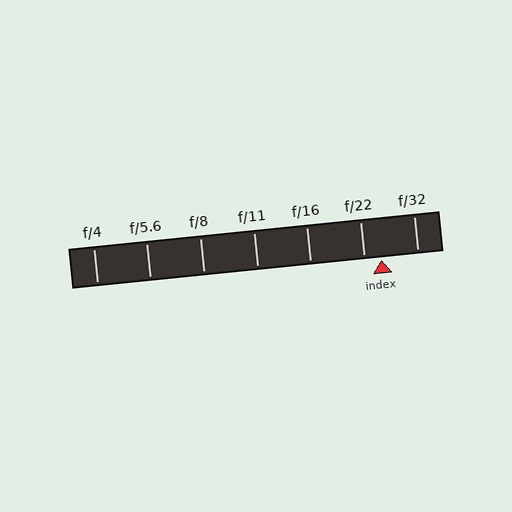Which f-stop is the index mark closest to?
The index mark is closest to f/22.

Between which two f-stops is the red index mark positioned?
The index mark is between f/22 and f/32.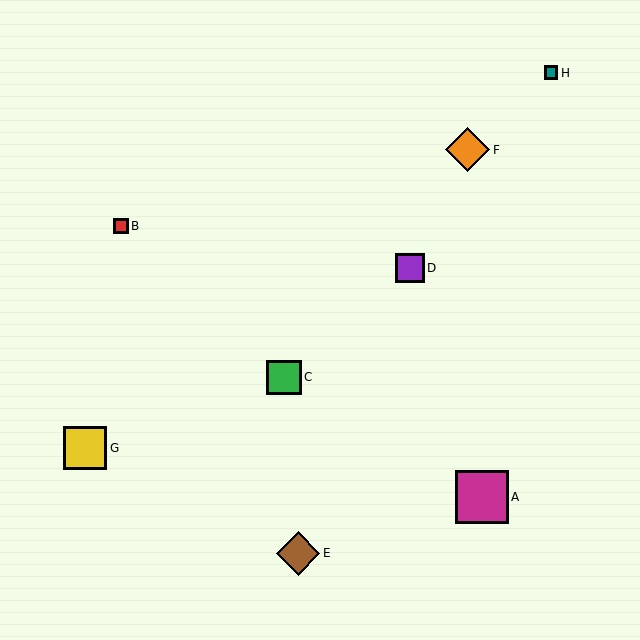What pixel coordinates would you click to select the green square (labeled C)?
Click at (284, 377) to select the green square C.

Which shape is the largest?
The magenta square (labeled A) is the largest.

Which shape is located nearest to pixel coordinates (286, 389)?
The green square (labeled C) at (284, 377) is nearest to that location.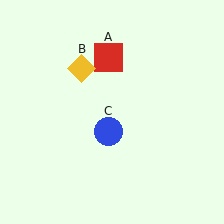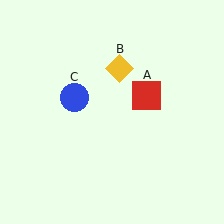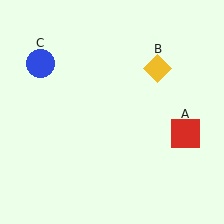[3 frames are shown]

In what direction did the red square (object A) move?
The red square (object A) moved down and to the right.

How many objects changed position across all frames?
3 objects changed position: red square (object A), yellow diamond (object B), blue circle (object C).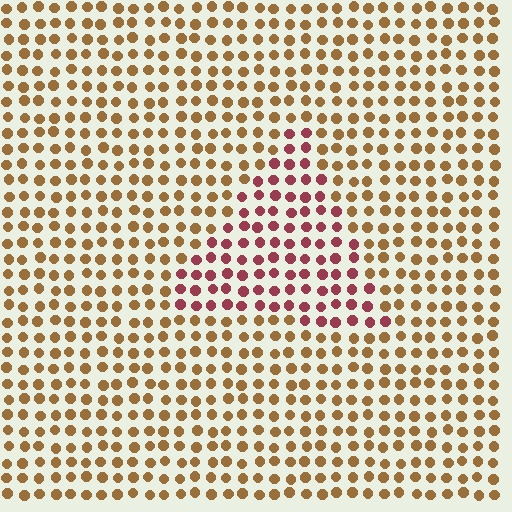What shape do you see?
I see a triangle.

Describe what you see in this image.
The image is filled with small brown elements in a uniform arrangement. A triangle-shaped region is visible where the elements are tinted to a slightly different hue, forming a subtle color boundary.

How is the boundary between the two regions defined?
The boundary is defined purely by a slight shift in hue (about 47 degrees). Spacing, size, and orientation are identical on both sides.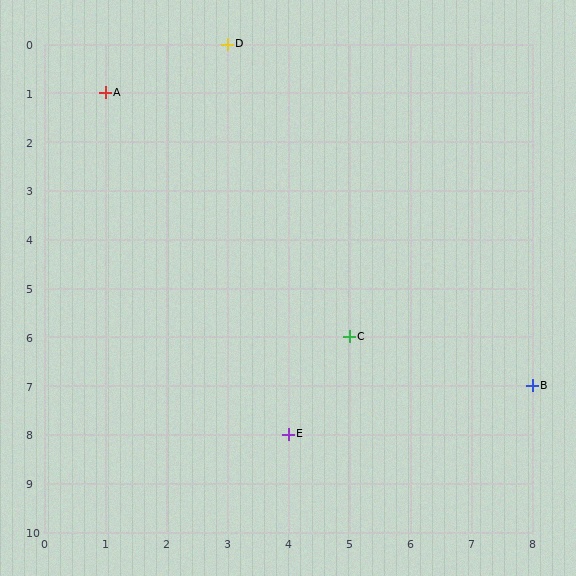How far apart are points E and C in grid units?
Points E and C are 1 column and 2 rows apart (about 2.2 grid units diagonally).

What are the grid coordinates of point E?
Point E is at grid coordinates (4, 8).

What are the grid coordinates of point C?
Point C is at grid coordinates (5, 6).